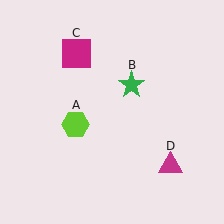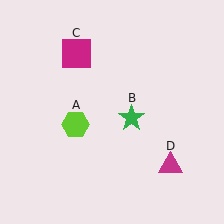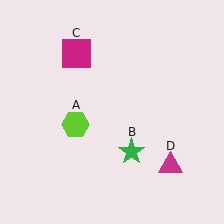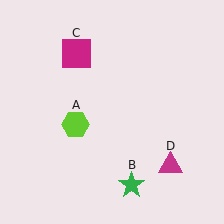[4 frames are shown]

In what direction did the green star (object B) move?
The green star (object B) moved down.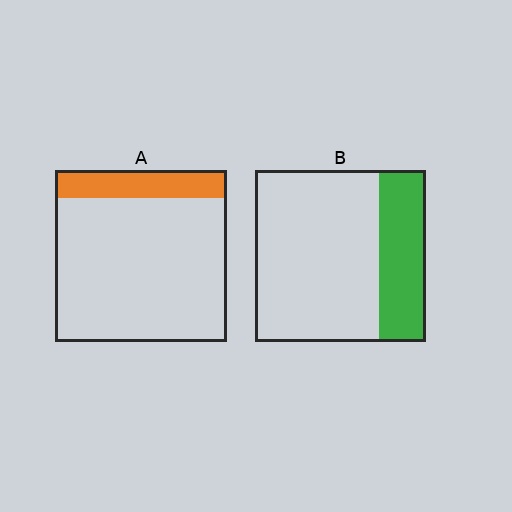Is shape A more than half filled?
No.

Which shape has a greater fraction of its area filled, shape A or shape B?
Shape B.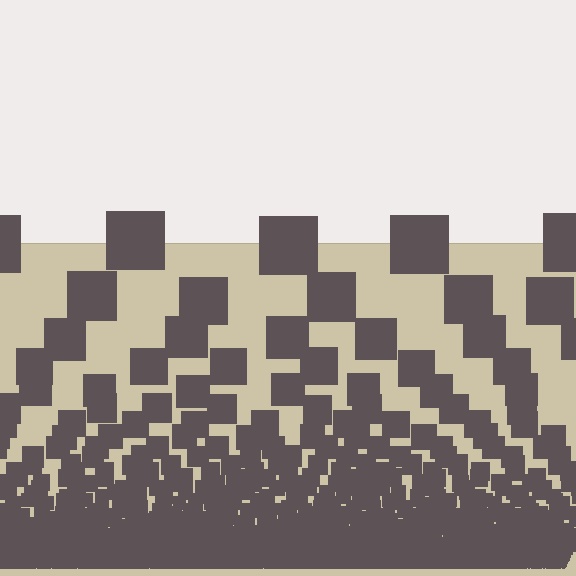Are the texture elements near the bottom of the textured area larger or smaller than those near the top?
Smaller. The gradient is inverted — elements near the bottom are smaller and denser.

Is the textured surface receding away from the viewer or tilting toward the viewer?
The surface appears to tilt toward the viewer. Texture elements get larger and sparser toward the top.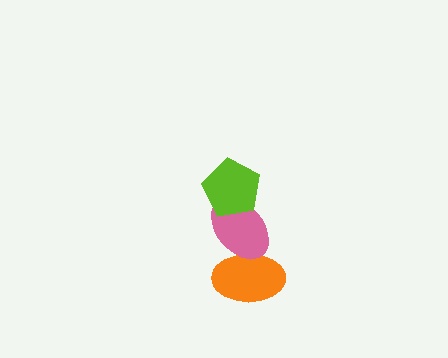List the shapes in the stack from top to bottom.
From top to bottom: the lime pentagon, the pink ellipse, the orange ellipse.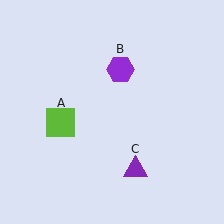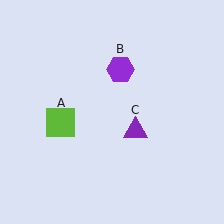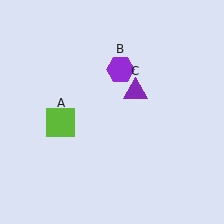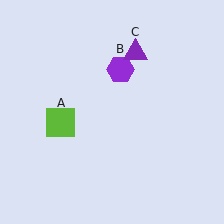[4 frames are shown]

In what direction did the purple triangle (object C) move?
The purple triangle (object C) moved up.